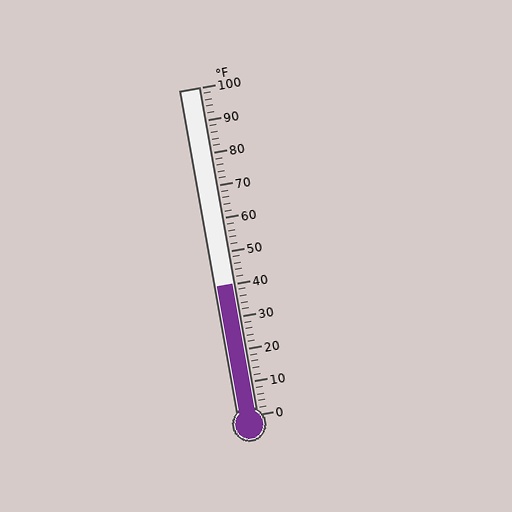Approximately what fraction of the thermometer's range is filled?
The thermometer is filled to approximately 40% of its range.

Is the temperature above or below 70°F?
The temperature is below 70°F.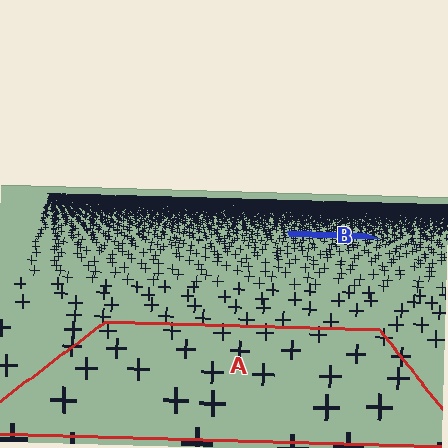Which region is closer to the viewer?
Region A is closer. The texture elements there are larger and more spread out.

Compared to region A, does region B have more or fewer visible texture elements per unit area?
Region B has more texture elements per unit area — they are packed more densely because it is farther away.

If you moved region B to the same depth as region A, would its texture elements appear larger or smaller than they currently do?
They would appear larger. At a closer depth, the same texture elements are projected at a bigger on-screen size.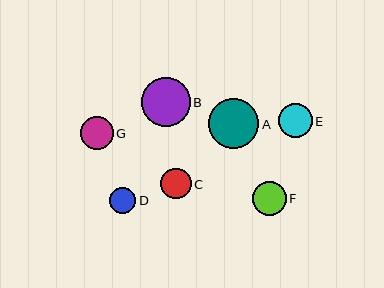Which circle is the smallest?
Circle D is the smallest with a size of approximately 26 pixels.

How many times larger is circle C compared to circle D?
Circle C is approximately 1.2 times the size of circle D.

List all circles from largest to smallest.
From largest to smallest: A, B, E, F, G, C, D.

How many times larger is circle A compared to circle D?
Circle A is approximately 1.9 times the size of circle D.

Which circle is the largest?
Circle A is the largest with a size of approximately 51 pixels.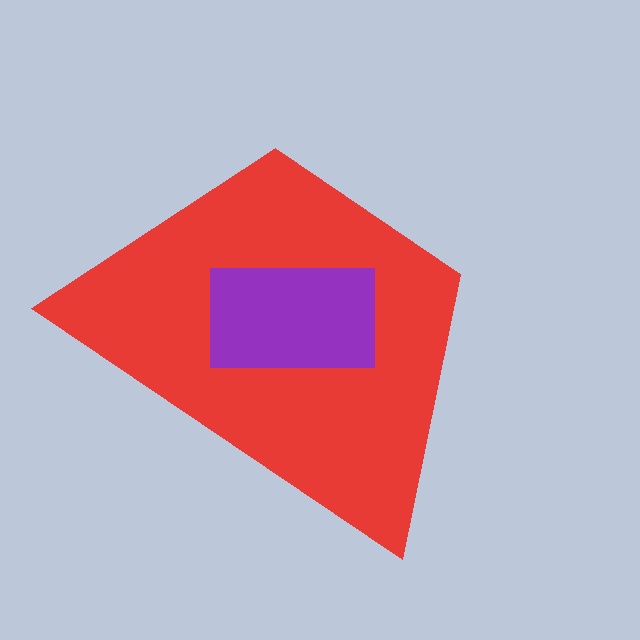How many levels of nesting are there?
2.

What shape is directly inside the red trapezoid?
The purple rectangle.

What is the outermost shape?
The red trapezoid.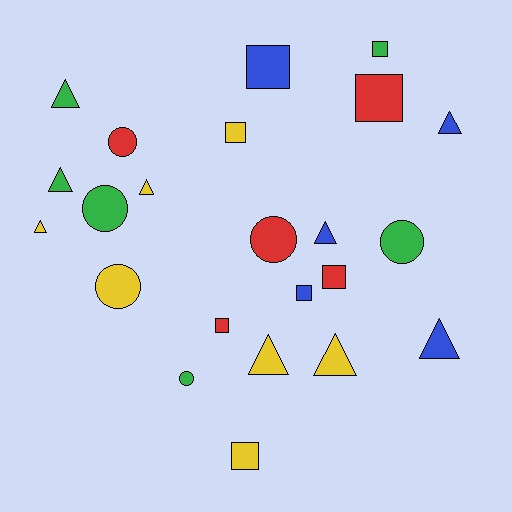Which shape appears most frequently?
Triangle, with 9 objects.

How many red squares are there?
There are 3 red squares.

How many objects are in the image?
There are 23 objects.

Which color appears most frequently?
Yellow, with 7 objects.